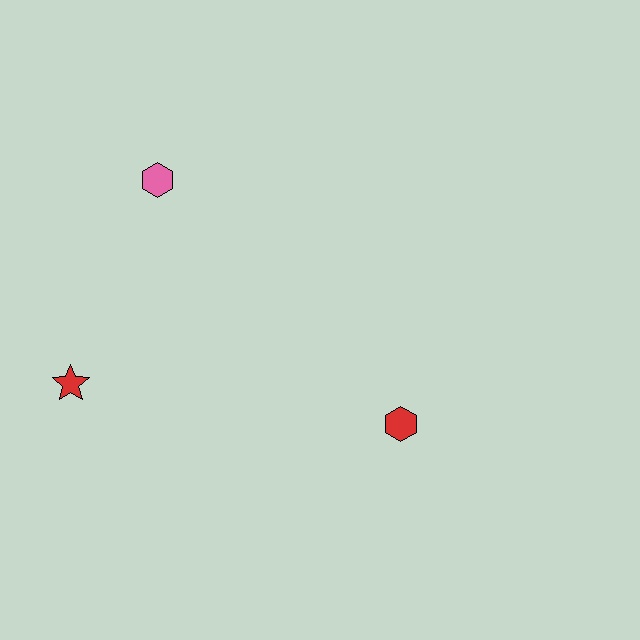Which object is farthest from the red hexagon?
The pink hexagon is farthest from the red hexagon.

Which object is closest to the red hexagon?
The red star is closest to the red hexagon.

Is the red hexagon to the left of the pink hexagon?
No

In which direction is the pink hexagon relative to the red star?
The pink hexagon is above the red star.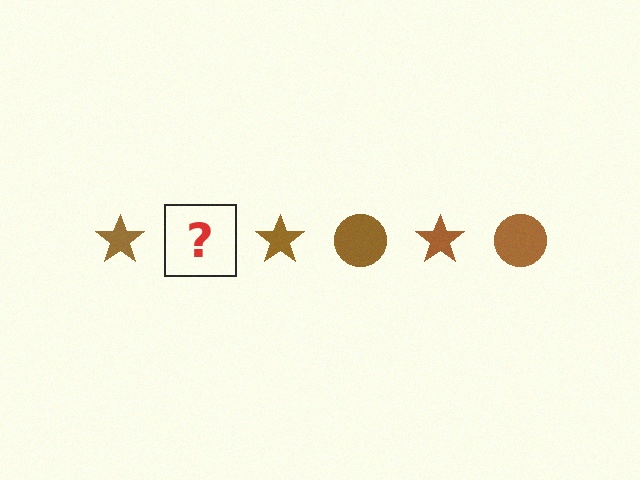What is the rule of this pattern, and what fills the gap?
The rule is that the pattern cycles through star, circle shapes in brown. The gap should be filled with a brown circle.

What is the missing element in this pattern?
The missing element is a brown circle.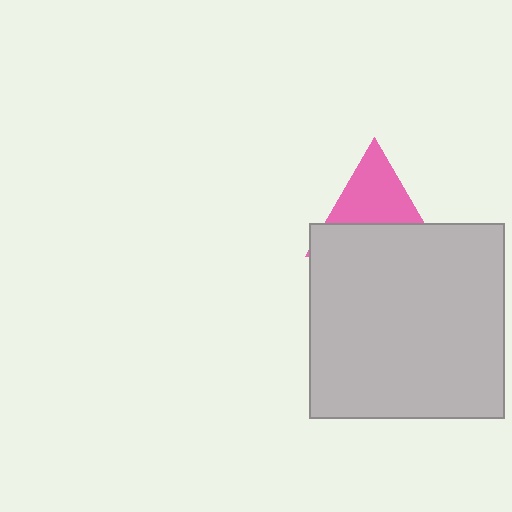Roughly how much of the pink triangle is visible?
About half of it is visible (roughly 52%).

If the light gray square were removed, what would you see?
You would see the complete pink triangle.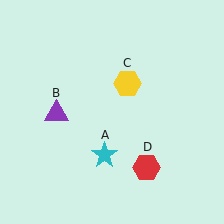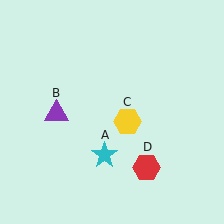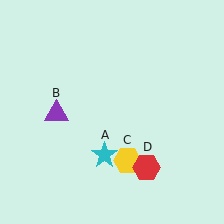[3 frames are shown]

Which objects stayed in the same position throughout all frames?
Cyan star (object A) and purple triangle (object B) and red hexagon (object D) remained stationary.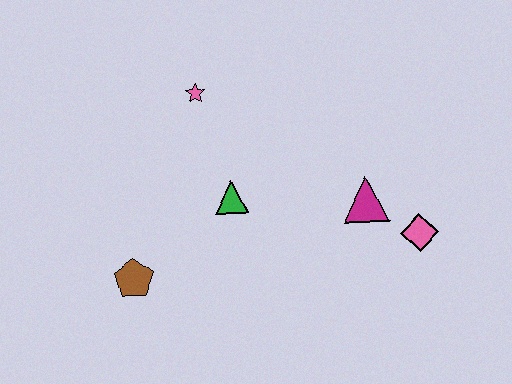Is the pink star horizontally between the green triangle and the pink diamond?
No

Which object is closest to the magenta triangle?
The pink diamond is closest to the magenta triangle.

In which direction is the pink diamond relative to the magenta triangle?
The pink diamond is to the right of the magenta triangle.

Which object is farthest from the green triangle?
The pink diamond is farthest from the green triangle.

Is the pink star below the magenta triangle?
No